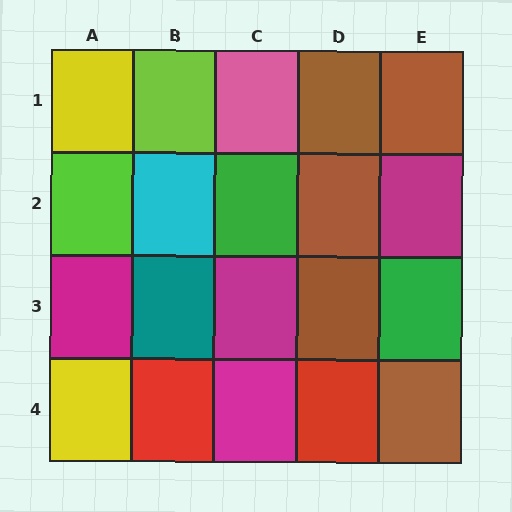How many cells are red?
2 cells are red.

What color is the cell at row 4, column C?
Magenta.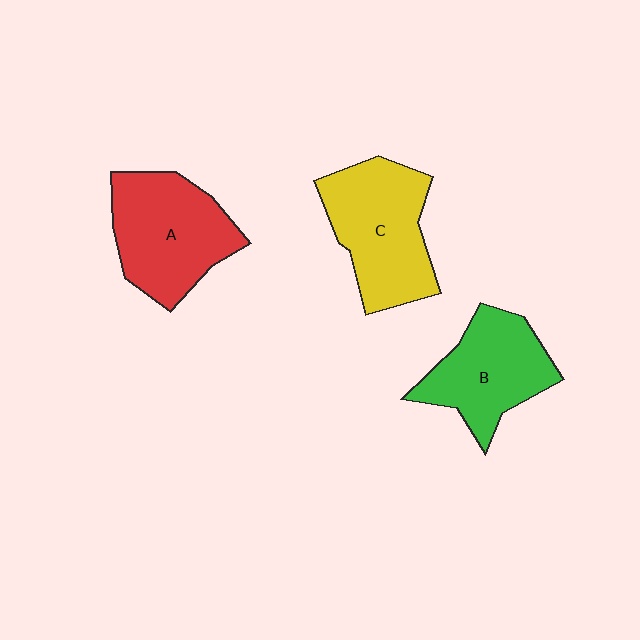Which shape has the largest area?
Shape C (yellow).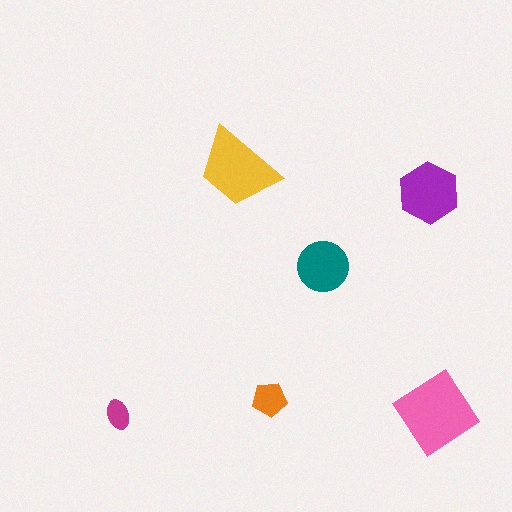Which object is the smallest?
The magenta ellipse.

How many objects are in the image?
There are 6 objects in the image.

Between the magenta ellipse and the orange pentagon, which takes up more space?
The orange pentagon.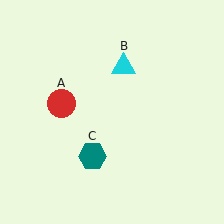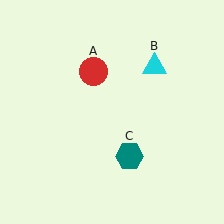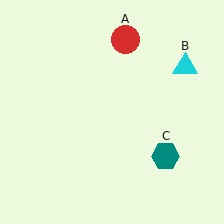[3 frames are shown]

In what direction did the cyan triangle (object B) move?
The cyan triangle (object B) moved right.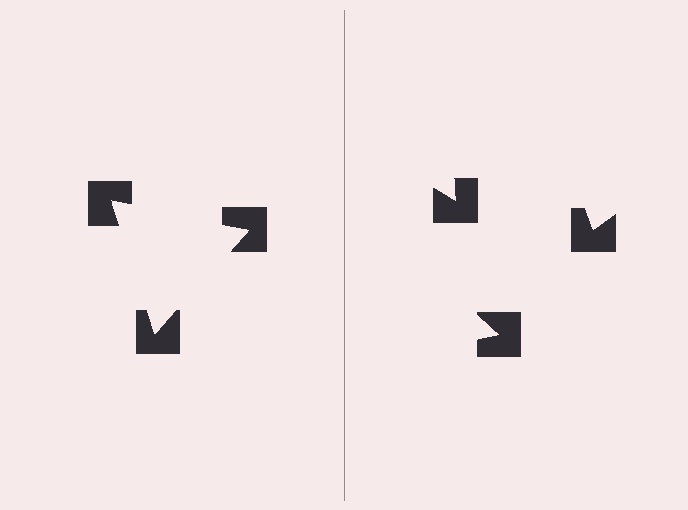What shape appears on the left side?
An illusory triangle.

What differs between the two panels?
The notched squares are positioned identically on both sides; only the wedge orientations differ. On the left they align to a triangle; on the right they are misaligned.